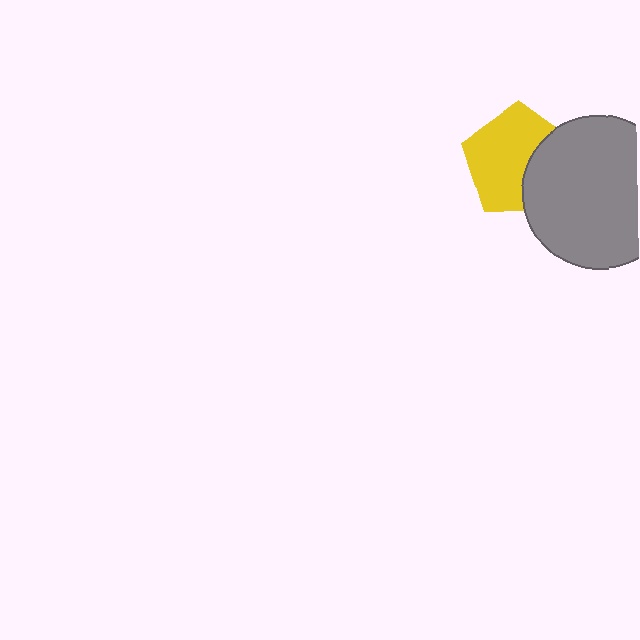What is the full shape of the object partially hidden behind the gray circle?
The partially hidden object is a yellow pentagon.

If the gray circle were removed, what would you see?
You would see the complete yellow pentagon.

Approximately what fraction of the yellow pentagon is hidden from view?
Roughly 35% of the yellow pentagon is hidden behind the gray circle.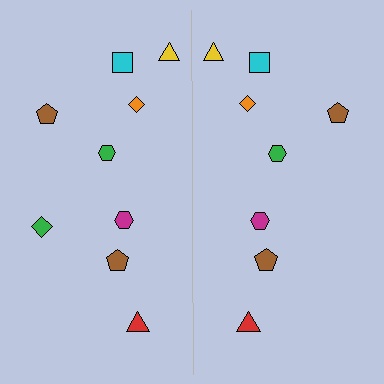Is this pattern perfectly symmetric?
No, the pattern is not perfectly symmetric. A green diamond is missing from the right side.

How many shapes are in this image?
There are 17 shapes in this image.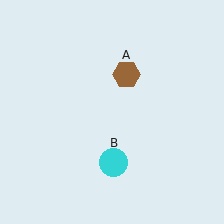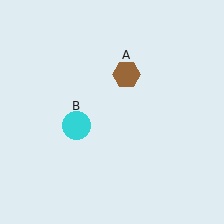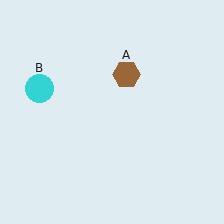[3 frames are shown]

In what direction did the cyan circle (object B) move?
The cyan circle (object B) moved up and to the left.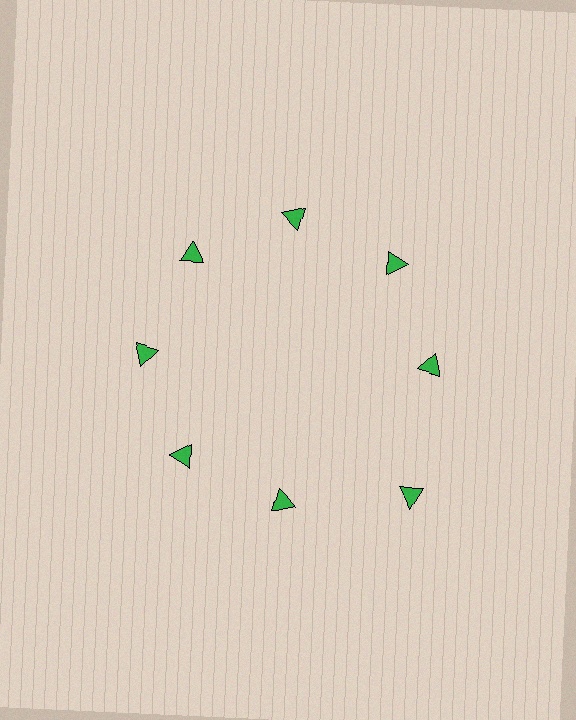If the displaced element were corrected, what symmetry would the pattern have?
It would have 8-fold rotational symmetry — the pattern would map onto itself every 45 degrees.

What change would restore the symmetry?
The symmetry would be restored by moving it inward, back onto the ring so that all 8 triangles sit at equal angles and equal distance from the center.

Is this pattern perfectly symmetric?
No. The 8 green triangles are arranged in a ring, but one element near the 4 o'clock position is pushed outward from the center, breaking the 8-fold rotational symmetry.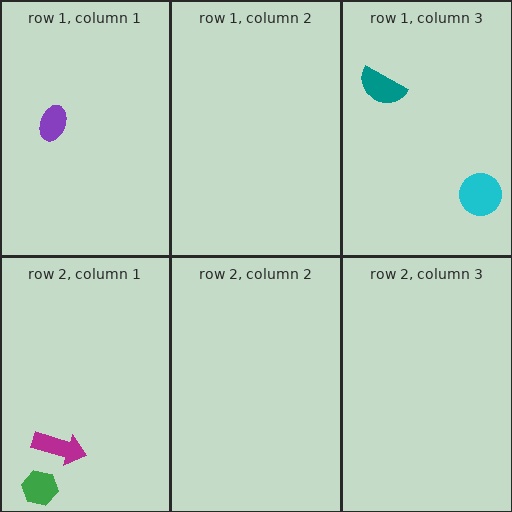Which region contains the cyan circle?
The row 1, column 3 region.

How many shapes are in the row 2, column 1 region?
2.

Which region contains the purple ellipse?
The row 1, column 1 region.